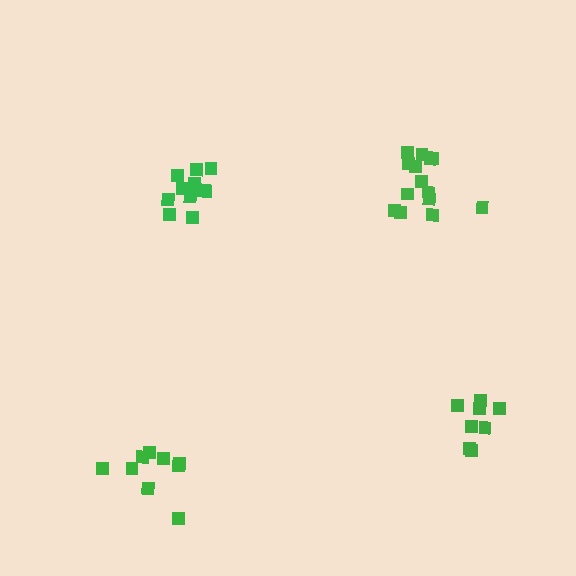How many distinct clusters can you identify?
There are 4 distinct clusters.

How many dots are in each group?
Group 1: 9 dots, Group 2: 8 dots, Group 3: 12 dots, Group 4: 14 dots (43 total).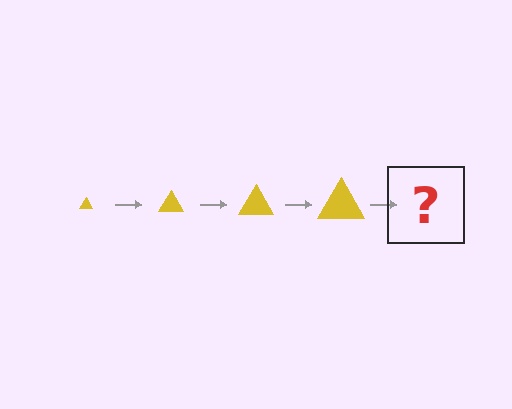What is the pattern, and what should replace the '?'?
The pattern is that the triangle gets progressively larger each step. The '?' should be a yellow triangle, larger than the previous one.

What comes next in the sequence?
The next element should be a yellow triangle, larger than the previous one.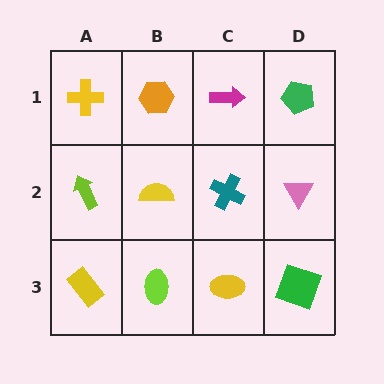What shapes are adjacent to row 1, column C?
A teal cross (row 2, column C), an orange hexagon (row 1, column B), a green pentagon (row 1, column D).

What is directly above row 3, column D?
A pink triangle.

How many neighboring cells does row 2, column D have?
3.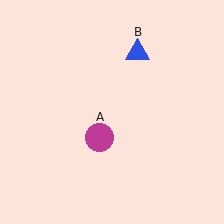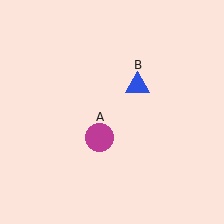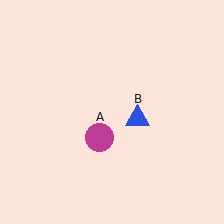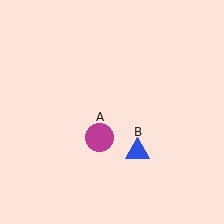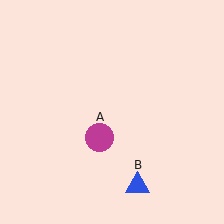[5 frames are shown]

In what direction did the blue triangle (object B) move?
The blue triangle (object B) moved down.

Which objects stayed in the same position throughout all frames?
Magenta circle (object A) remained stationary.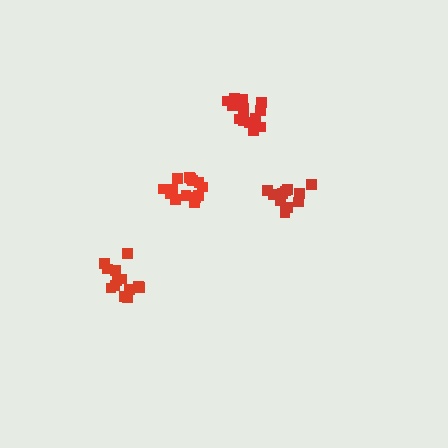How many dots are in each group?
Group 1: 12 dots, Group 2: 16 dots, Group 3: 13 dots, Group 4: 14 dots (55 total).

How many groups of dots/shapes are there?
There are 4 groups.